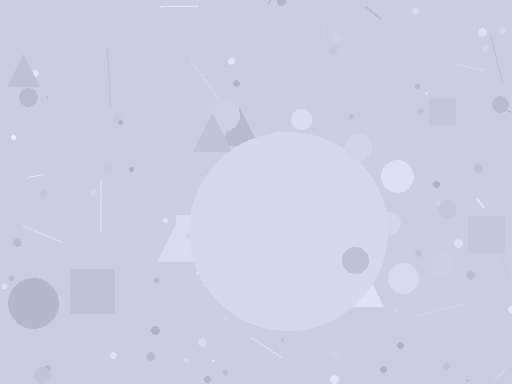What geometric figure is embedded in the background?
A circle is embedded in the background.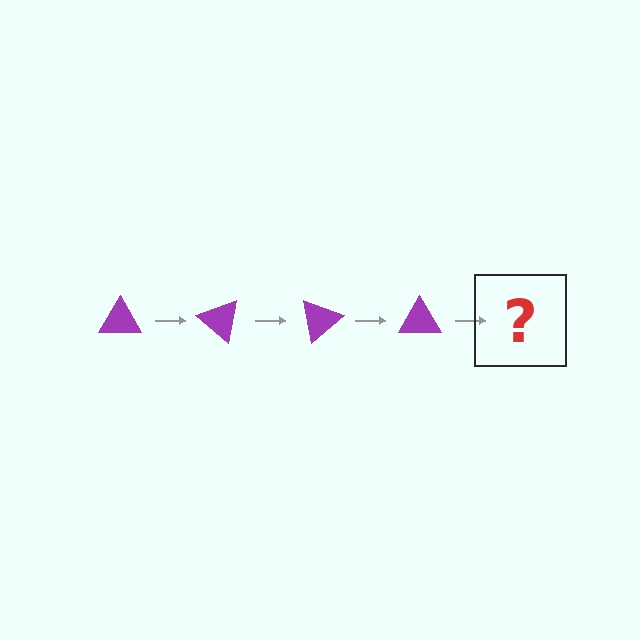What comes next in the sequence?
The next element should be a purple triangle rotated 160 degrees.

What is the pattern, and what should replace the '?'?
The pattern is that the triangle rotates 40 degrees each step. The '?' should be a purple triangle rotated 160 degrees.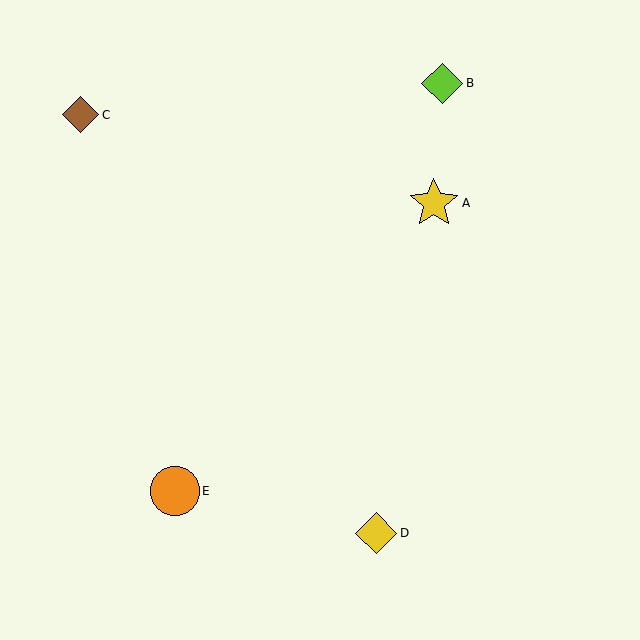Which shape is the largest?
The yellow star (labeled A) is the largest.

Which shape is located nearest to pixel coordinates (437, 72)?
The lime diamond (labeled B) at (442, 83) is nearest to that location.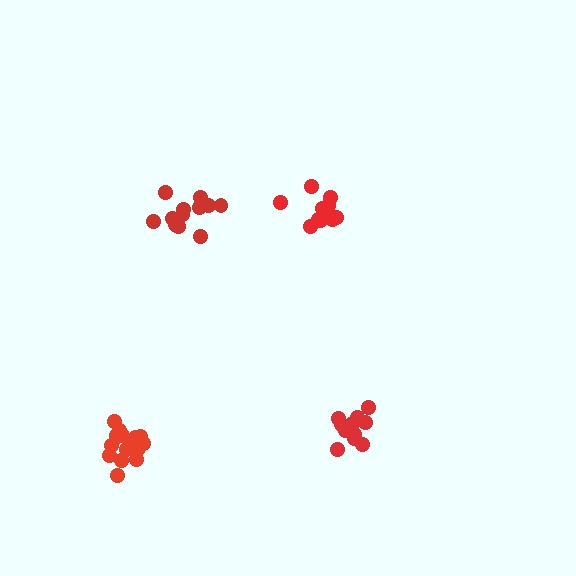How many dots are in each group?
Group 1: 12 dots, Group 2: 13 dots, Group 3: 12 dots, Group 4: 17 dots (54 total).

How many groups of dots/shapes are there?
There are 4 groups.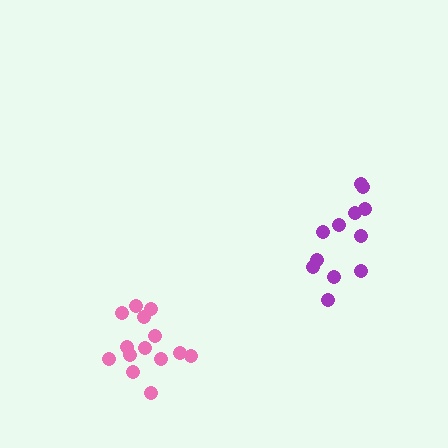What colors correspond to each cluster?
The clusters are colored: purple, pink.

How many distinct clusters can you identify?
There are 2 distinct clusters.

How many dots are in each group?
Group 1: 12 dots, Group 2: 14 dots (26 total).